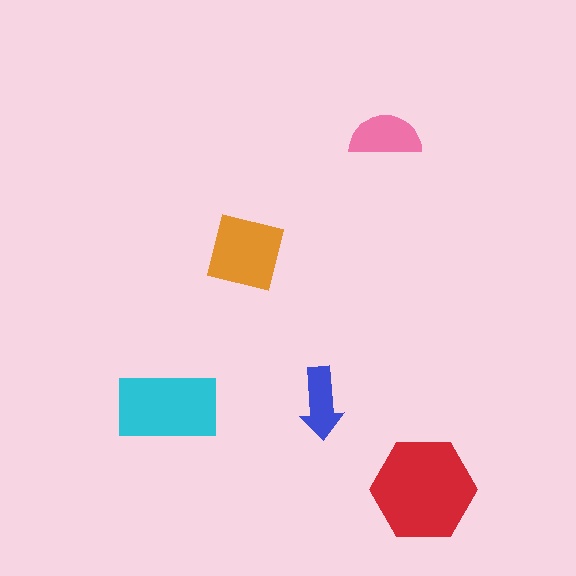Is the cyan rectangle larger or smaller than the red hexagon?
Smaller.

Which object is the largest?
The red hexagon.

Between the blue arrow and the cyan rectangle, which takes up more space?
The cyan rectangle.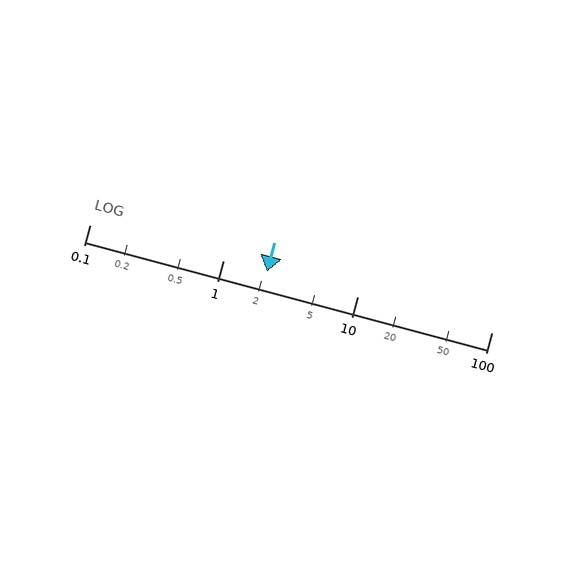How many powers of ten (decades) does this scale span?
The scale spans 3 decades, from 0.1 to 100.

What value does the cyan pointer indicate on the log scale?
The pointer indicates approximately 2.1.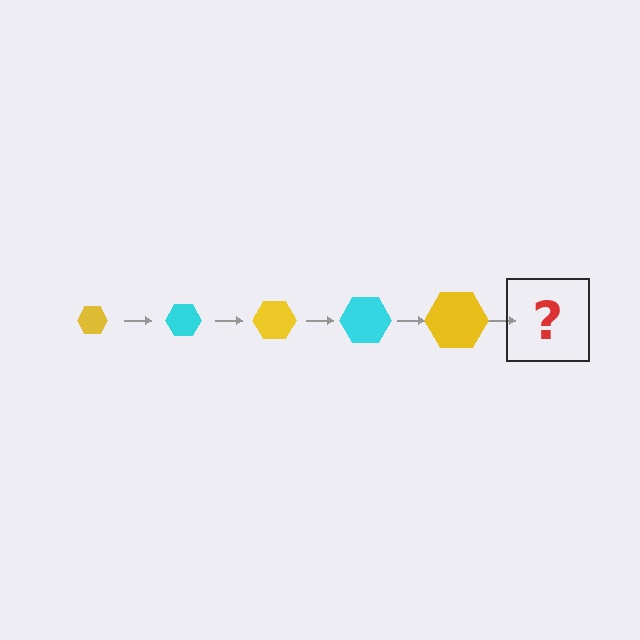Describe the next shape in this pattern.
It should be a cyan hexagon, larger than the previous one.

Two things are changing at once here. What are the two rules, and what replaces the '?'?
The two rules are that the hexagon grows larger each step and the color cycles through yellow and cyan. The '?' should be a cyan hexagon, larger than the previous one.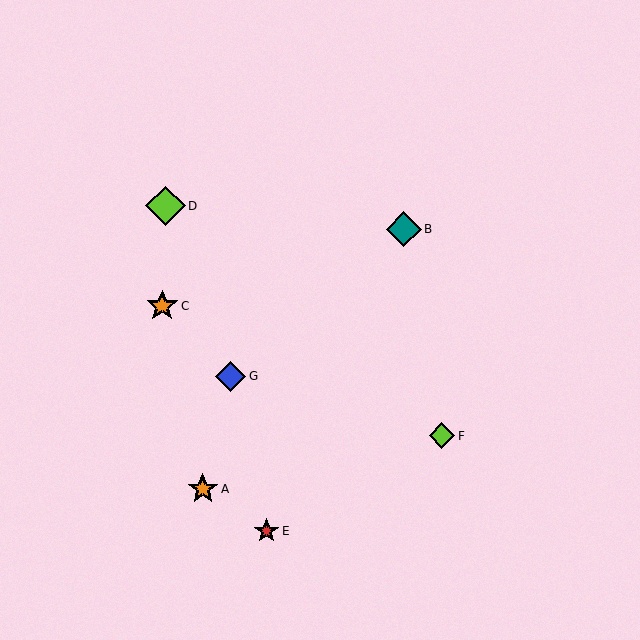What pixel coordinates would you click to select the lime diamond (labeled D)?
Click at (165, 206) to select the lime diamond D.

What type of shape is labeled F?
Shape F is a lime diamond.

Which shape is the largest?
The lime diamond (labeled D) is the largest.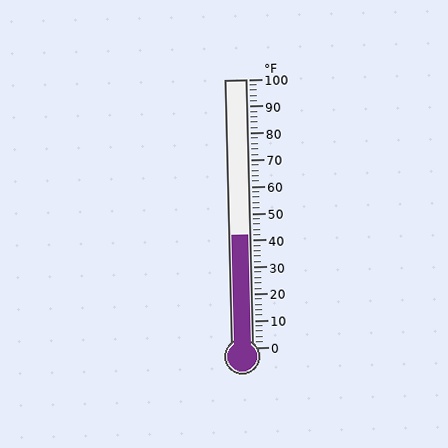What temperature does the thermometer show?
The thermometer shows approximately 42°F.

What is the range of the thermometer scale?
The thermometer scale ranges from 0°F to 100°F.